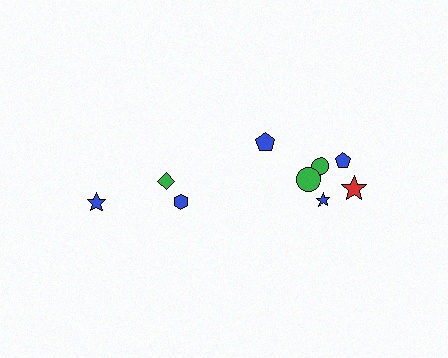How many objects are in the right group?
There are 6 objects.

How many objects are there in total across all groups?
There are 9 objects.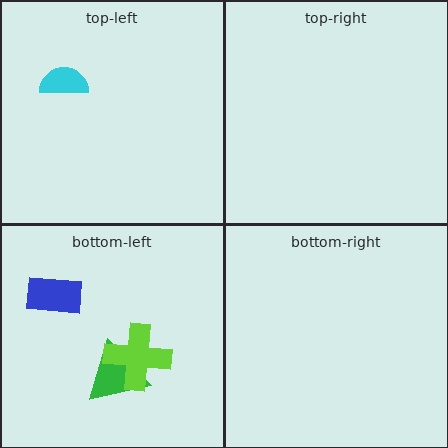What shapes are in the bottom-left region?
The blue rectangle, the green triangle, the lime cross.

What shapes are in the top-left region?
The cyan semicircle.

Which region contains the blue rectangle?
The bottom-left region.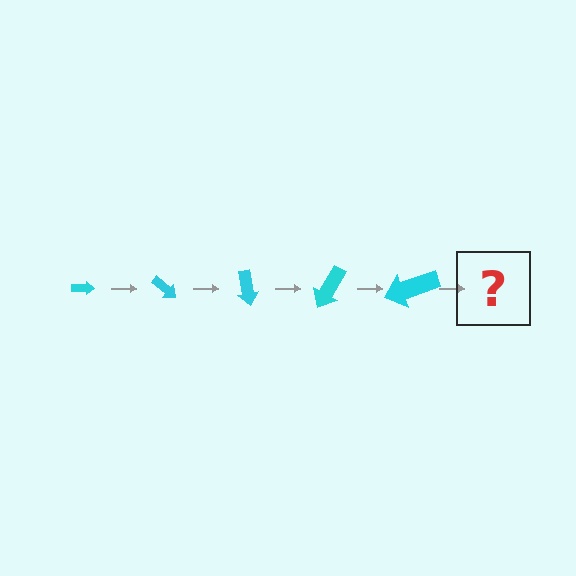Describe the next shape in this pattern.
It should be an arrow, larger than the previous one and rotated 200 degrees from the start.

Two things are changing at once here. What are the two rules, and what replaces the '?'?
The two rules are that the arrow grows larger each step and it rotates 40 degrees each step. The '?' should be an arrow, larger than the previous one and rotated 200 degrees from the start.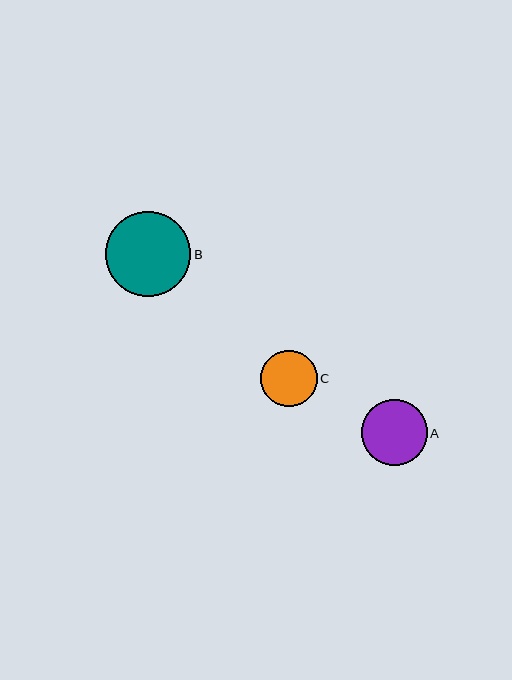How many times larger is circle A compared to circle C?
Circle A is approximately 1.2 times the size of circle C.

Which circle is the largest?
Circle B is the largest with a size of approximately 86 pixels.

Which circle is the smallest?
Circle C is the smallest with a size of approximately 57 pixels.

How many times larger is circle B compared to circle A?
Circle B is approximately 1.3 times the size of circle A.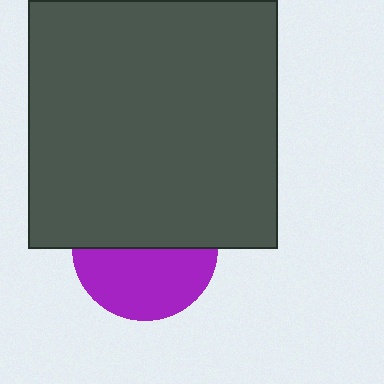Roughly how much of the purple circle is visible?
About half of it is visible (roughly 49%).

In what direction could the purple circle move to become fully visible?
The purple circle could move down. That would shift it out from behind the dark gray square entirely.